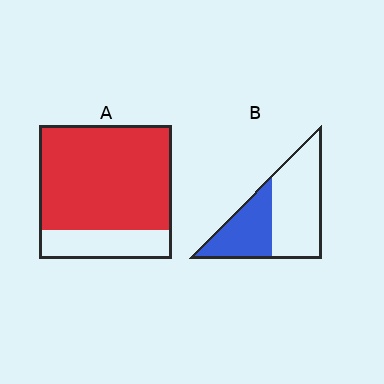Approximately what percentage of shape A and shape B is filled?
A is approximately 80% and B is approximately 40%.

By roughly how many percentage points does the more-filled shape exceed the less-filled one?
By roughly 40 percentage points (A over B).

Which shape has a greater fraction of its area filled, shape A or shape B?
Shape A.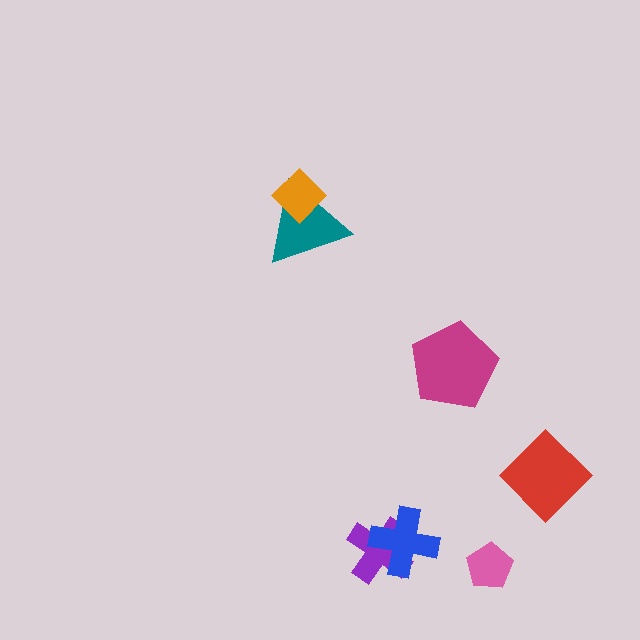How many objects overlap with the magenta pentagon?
0 objects overlap with the magenta pentagon.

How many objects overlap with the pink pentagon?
0 objects overlap with the pink pentagon.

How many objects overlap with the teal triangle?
1 object overlaps with the teal triangle.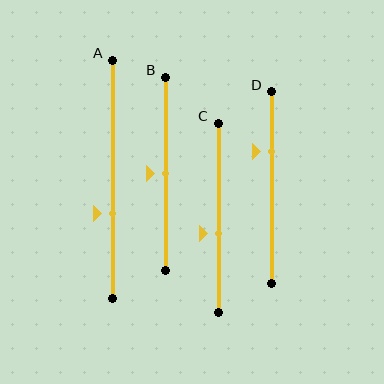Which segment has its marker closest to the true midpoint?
Segment B has its marker closest to the true midpoint.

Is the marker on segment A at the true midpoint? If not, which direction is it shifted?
No, the marker on segment A is shifted downward by about 14% of the segment length.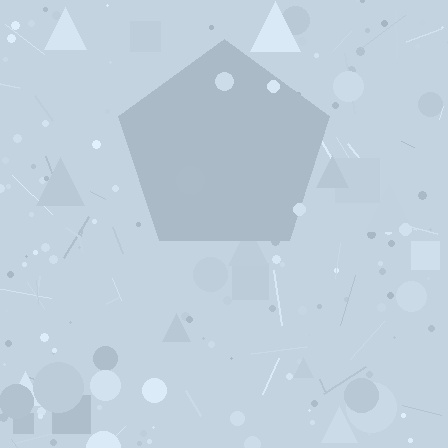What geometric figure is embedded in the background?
A pentagon is embedded in the background.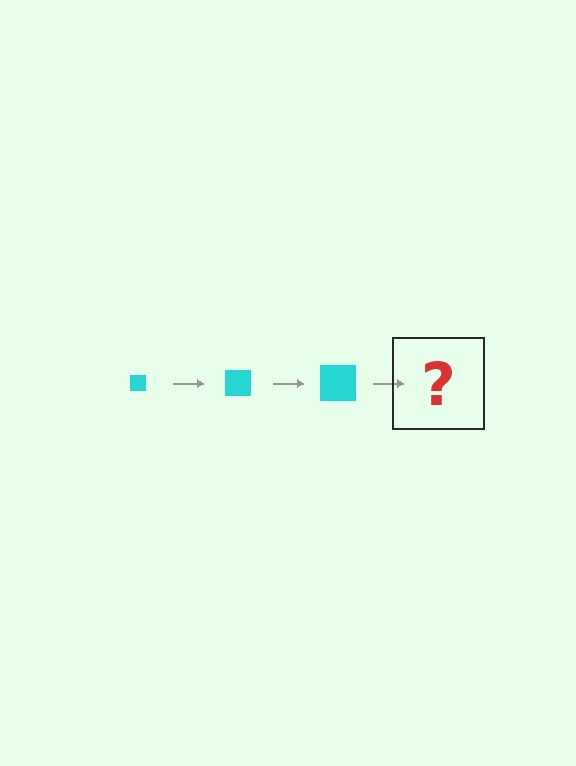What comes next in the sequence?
The next element should be a cyan square, larger than the previous one.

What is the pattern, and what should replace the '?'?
The pattern is that the square gets progressively larger each step. The '?' should be a cyan square, larger than the previous one.